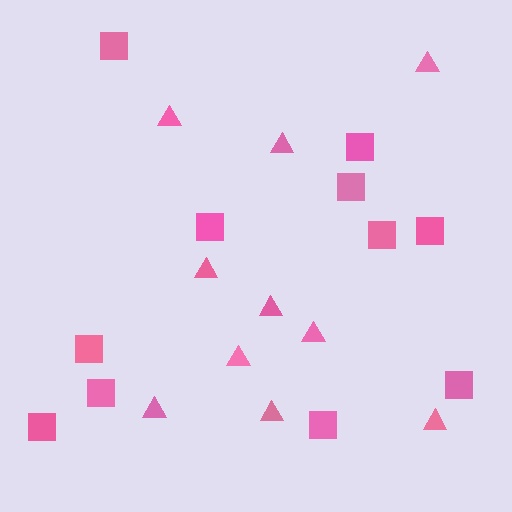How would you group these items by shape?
There are 2 groups: one group of squares (11) and one group of triangles (10).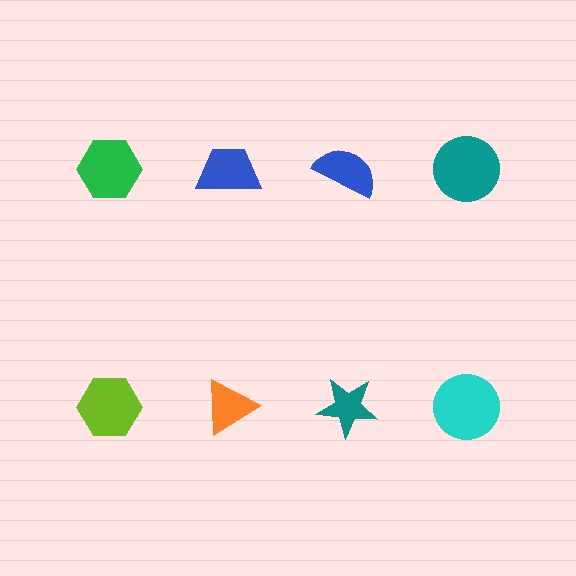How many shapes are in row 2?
4 shapes.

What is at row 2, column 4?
A cyan circle.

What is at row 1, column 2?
A blue trapezoid.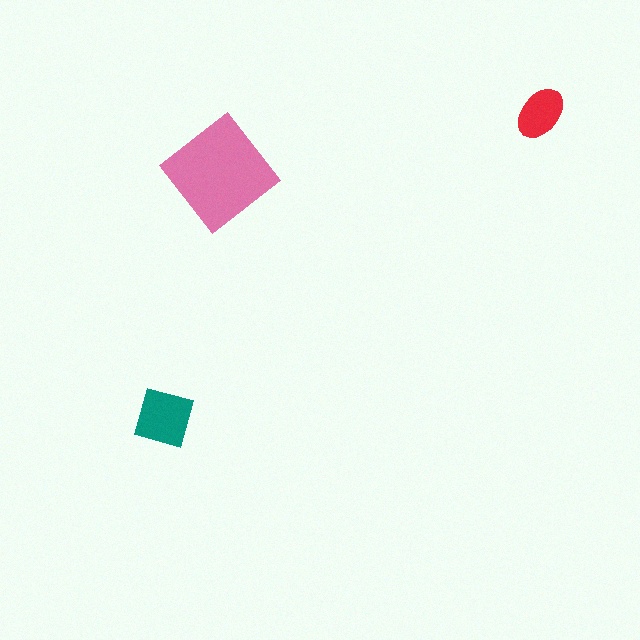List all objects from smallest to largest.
The red ellipse, the teal square, the pink diamond.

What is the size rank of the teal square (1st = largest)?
2nd.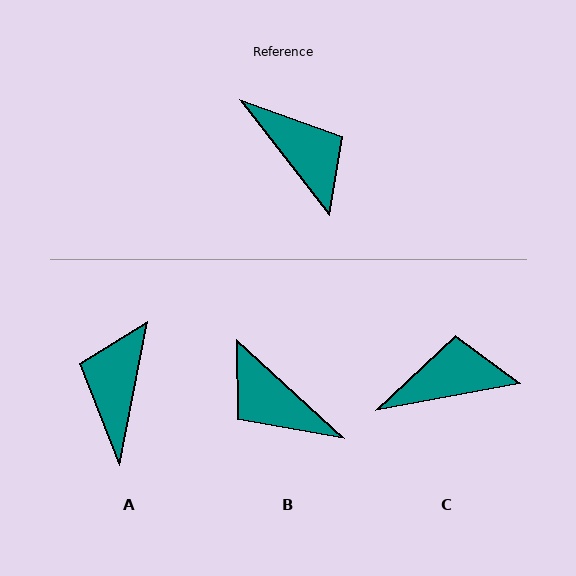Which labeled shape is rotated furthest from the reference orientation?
B, about 170 degrees away.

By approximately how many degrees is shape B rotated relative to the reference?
Approximately 170 degrees clockwise.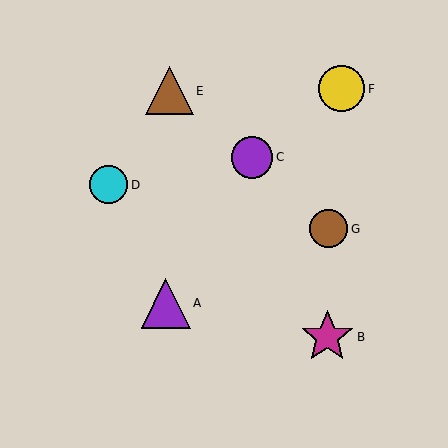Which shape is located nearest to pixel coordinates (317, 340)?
The magenta star (labeled B) at (327, 337) is nearest to that location.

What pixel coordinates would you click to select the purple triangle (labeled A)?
Click at (166, 303) to select the purple triangle A.